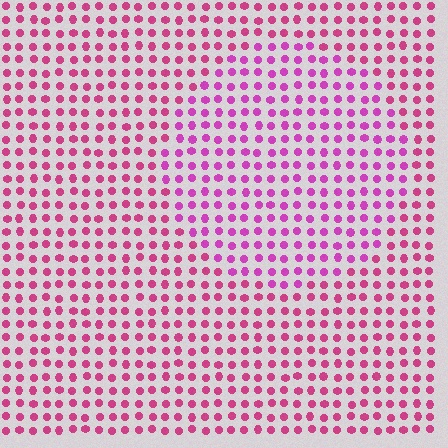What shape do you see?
I see a circle.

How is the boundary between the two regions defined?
The boundary is defined purely by a slight shift in hue (about 22 degrees). Spacing, size, and orientation are identical on both sides.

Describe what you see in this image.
The image is filled with small magenta elements in a uniform arrangement. A circle-shaped region is visible where the elements are tinted to a slightly different hue, forming a subtle color boundary.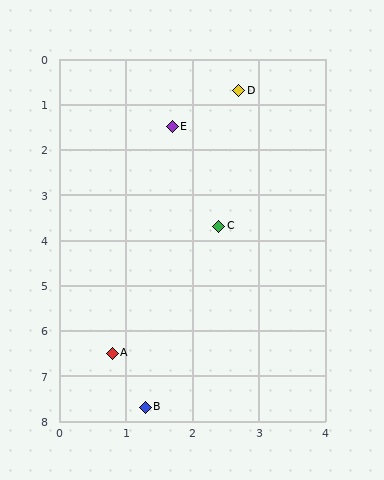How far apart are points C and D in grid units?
Points C and D are about 3.0 grid units apart.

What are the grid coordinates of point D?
Point D is at approximately (2.7, 0.7).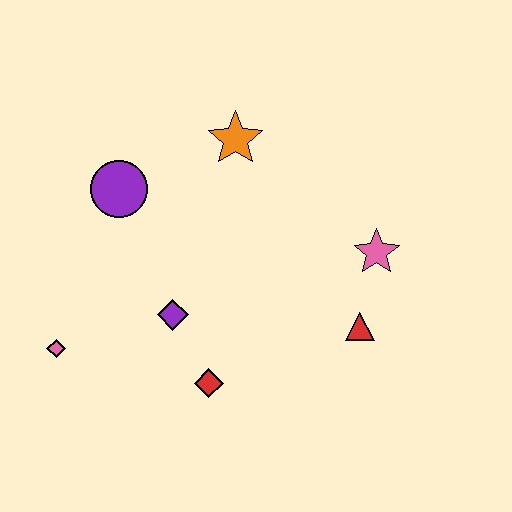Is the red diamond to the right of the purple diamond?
Yes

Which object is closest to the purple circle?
The orange star is closest to the purple circle.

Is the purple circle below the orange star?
Yes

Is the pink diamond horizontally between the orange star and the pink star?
No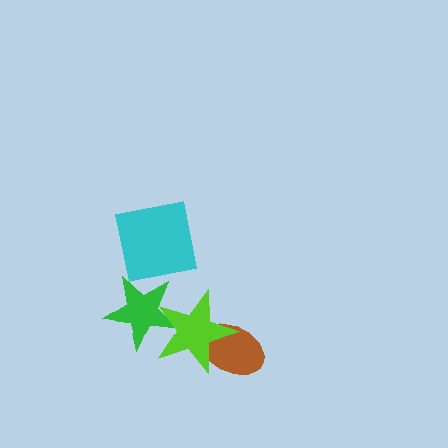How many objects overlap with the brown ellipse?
1 object overlaps with the brown ellipse.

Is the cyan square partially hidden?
No, no other shape covers it.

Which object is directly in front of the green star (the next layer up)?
The lime star is directly in front of the green star.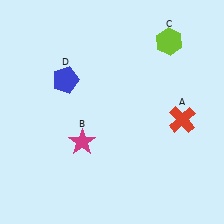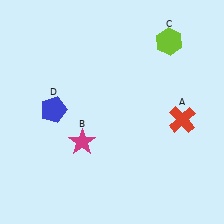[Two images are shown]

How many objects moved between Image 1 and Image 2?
1 object moved between the two images.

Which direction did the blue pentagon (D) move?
The blue pentagon (D) moved down.